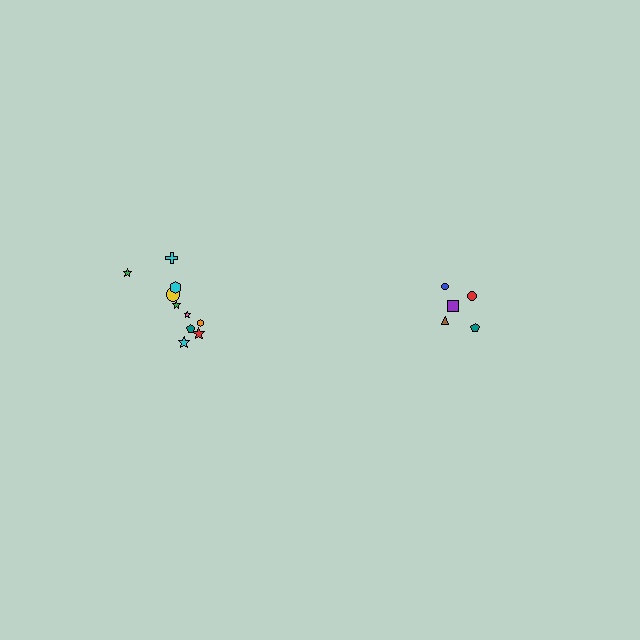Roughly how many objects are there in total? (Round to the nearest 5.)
Roughly 15 objects in total.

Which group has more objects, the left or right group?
The left group.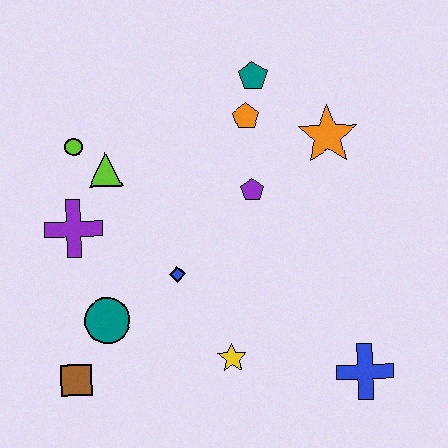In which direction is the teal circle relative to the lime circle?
The teal circle is below the lime circle.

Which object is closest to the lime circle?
The lime triangle is closest to the lime circle.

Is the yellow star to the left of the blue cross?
Yes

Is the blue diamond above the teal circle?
Yes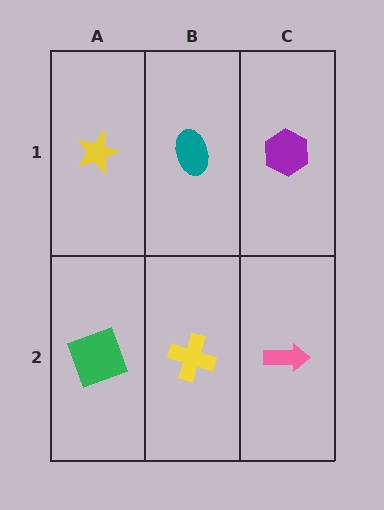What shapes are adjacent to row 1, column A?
A green square (row 2, column A), a teal ellipse (row 1, column B).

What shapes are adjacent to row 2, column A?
A yellow star (row 1, column A), a yellow cross (row 2, column B).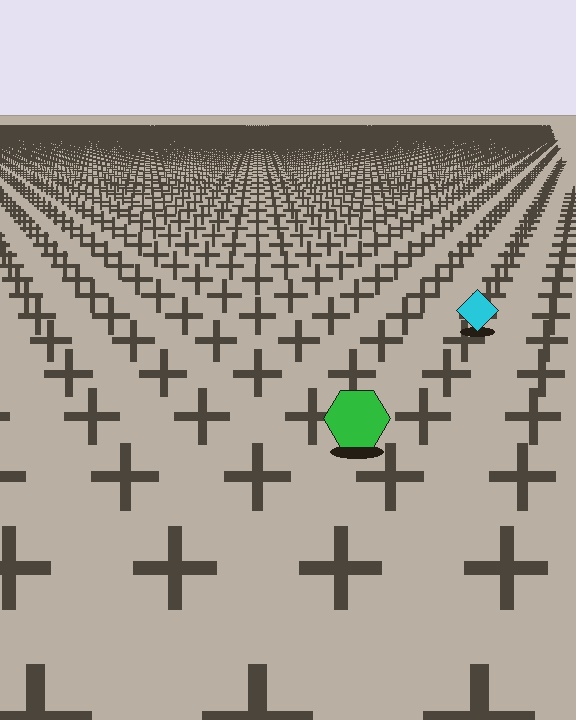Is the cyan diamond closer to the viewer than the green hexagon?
No. The green hexagon is closer — you can tell from the texture gradient: the ground texture is coarser near it.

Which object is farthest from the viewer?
The cyan diamond is farthest from the viewer. It appears smaller and the ground texture around it is denser.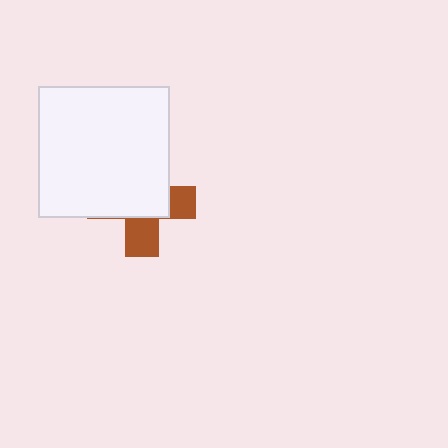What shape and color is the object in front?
The object in front is a white square.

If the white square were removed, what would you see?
You would see the complete brown cross.